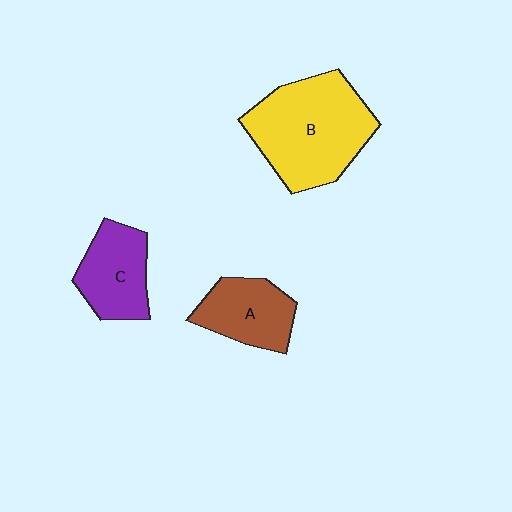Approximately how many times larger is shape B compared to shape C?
Approximately 1.8 times.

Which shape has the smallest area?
Shape A (brown).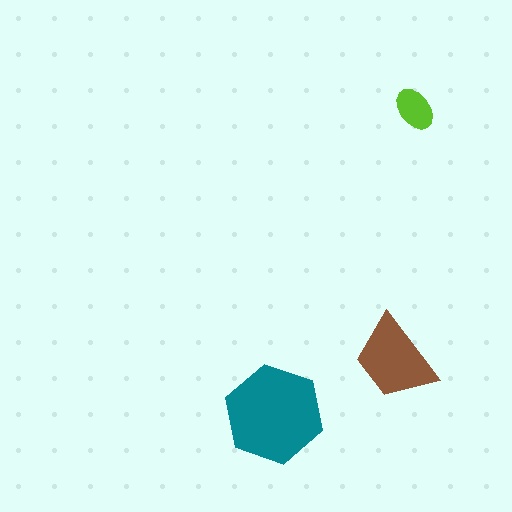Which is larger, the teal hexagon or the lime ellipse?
The teal hexagon.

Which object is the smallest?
The lime ellipse.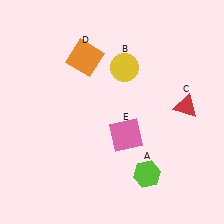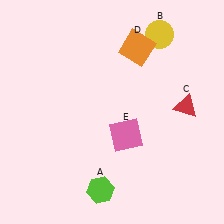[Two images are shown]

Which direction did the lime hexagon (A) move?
The lime hexagon (A) moved left.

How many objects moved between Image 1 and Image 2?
3 objects moved between the two images.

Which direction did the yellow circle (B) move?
The yellow circle (B) moved right.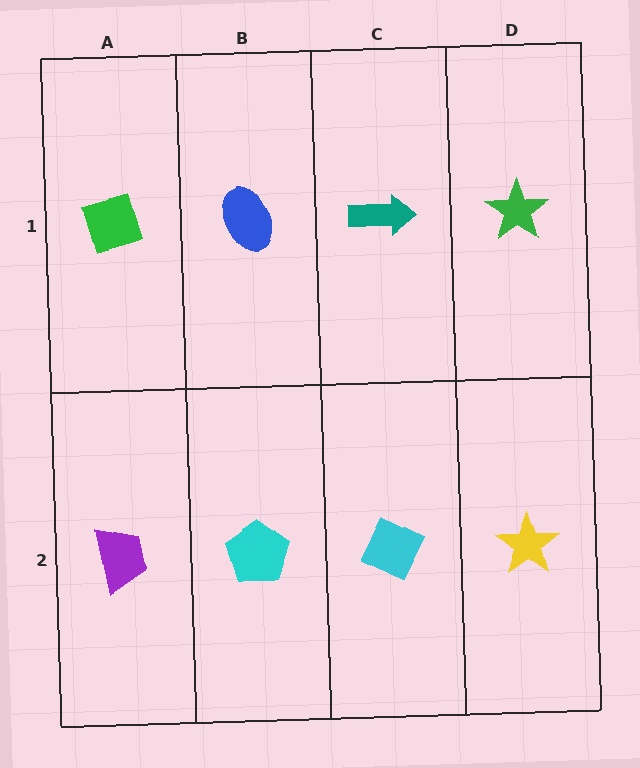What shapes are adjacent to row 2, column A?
A green diamond (row 1, column A), a cyan pentagon (row 2, column B).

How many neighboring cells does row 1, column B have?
3.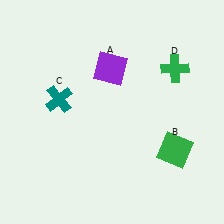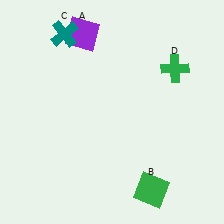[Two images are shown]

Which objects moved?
The objects that moved are: the purple square (A), the green square (B), the teal cross (C).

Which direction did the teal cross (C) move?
The teal cross (C) moved up.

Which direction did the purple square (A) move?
The purple square (A) moved up.